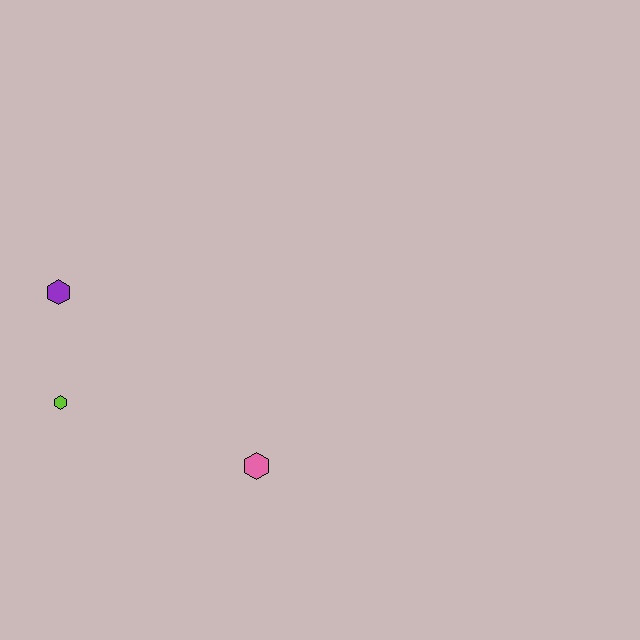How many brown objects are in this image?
There are no brown objects.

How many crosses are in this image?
There are no crosses.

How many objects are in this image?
There are 3 objects.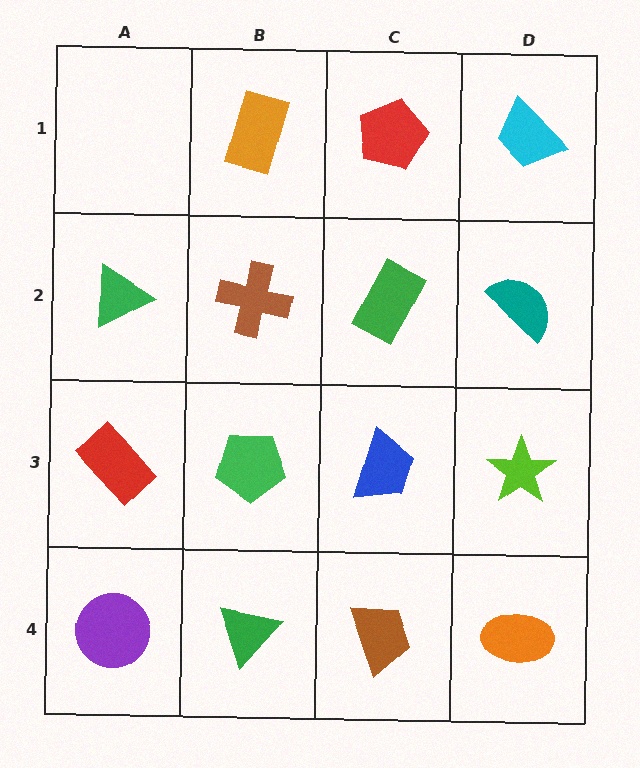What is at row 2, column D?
A teal semicircle.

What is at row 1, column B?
An orange rectangle.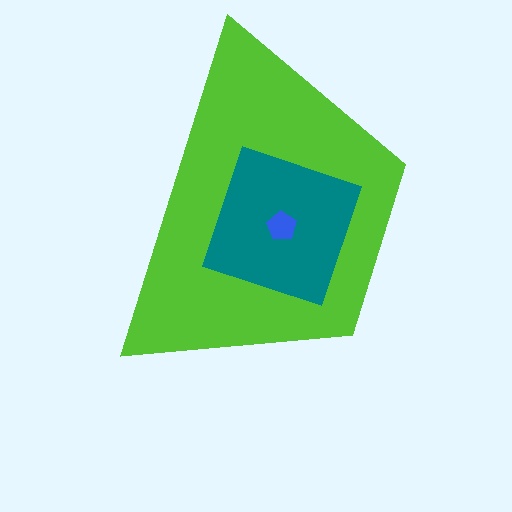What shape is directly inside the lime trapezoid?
The teal square.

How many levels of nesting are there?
3.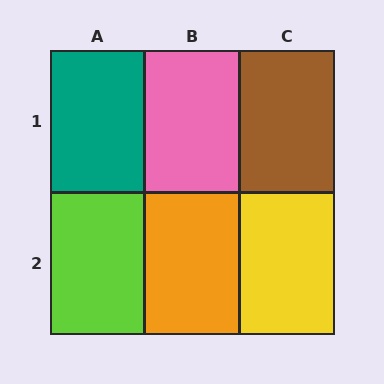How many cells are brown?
1 cell is brown.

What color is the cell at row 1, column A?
Teal.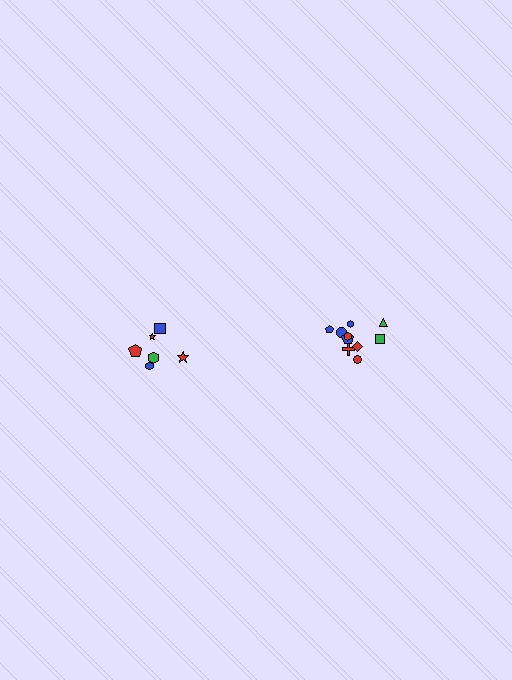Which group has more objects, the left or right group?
The right group.